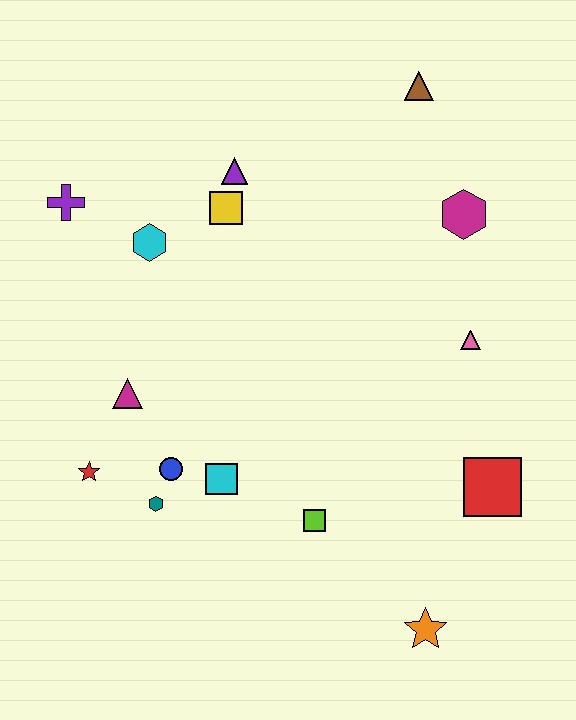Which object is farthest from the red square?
The purple cross is farthest from the red square.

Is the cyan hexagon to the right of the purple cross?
Yes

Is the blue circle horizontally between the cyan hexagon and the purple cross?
No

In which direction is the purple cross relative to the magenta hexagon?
The purple cross is to the left of the magenta hexagon.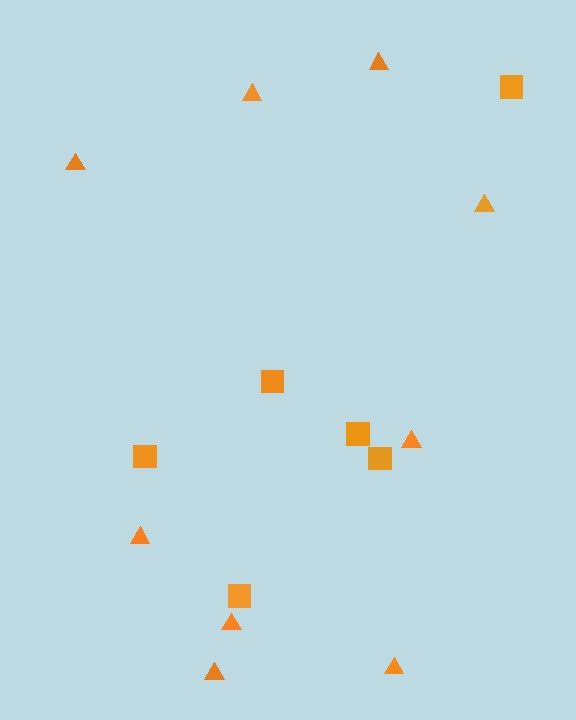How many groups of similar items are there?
There are 2 groups: one group of triangles (9) and one group of squares (6).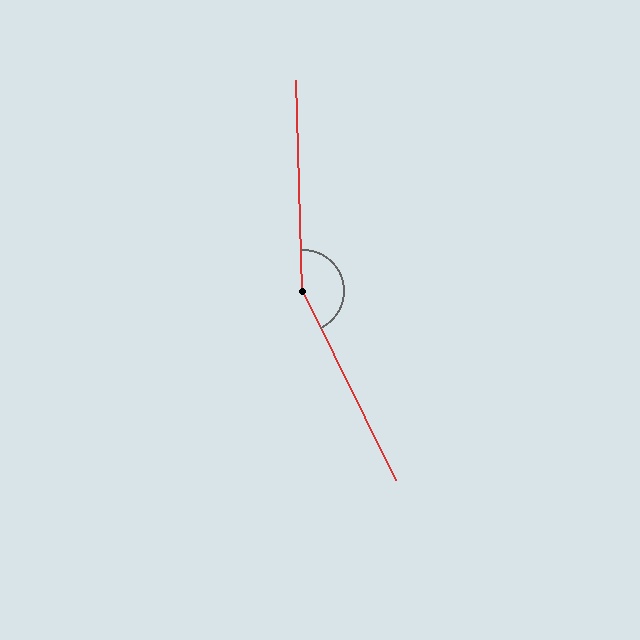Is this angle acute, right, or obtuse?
It is obtuse.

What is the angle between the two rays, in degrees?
Approximately 156 degrees.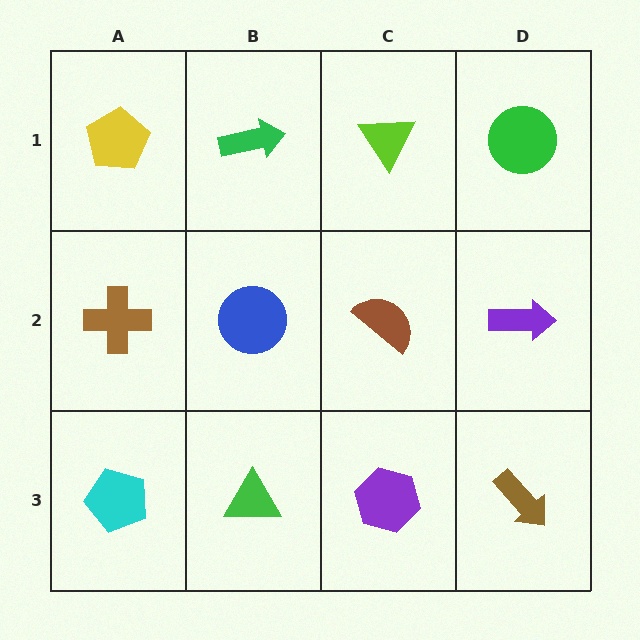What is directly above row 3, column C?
A brown semicircle.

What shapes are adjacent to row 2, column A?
A yellow pentagon (row 1, column A), a cyan pentagon (row 3, column A), a blue circle (row 2, column B).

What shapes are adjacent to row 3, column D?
A purple arrow (row 2, column D), a purple hexagon (row 3, column C).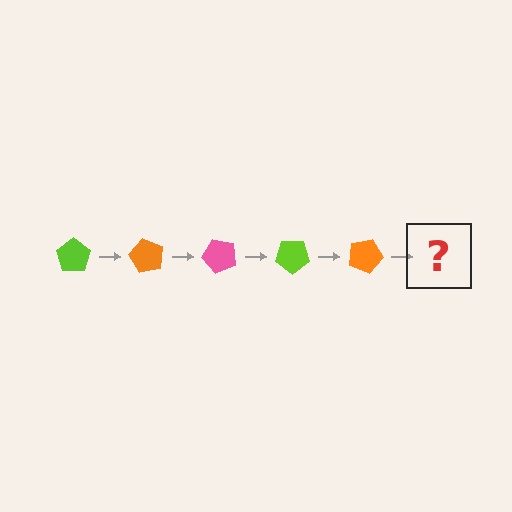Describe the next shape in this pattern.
It should be a pink pentagon, rotated 300 degrees from the start.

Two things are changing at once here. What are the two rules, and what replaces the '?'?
The two rules are that it rotates 60 degrees each step and the color cycles through lime, orange, and pink. The '?' should be a pink pentagon, rotated 300 degrees from the start.